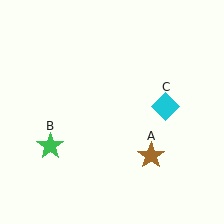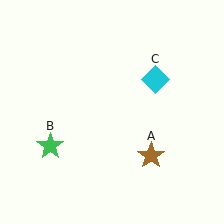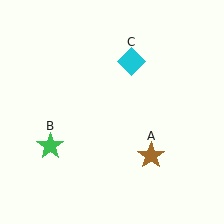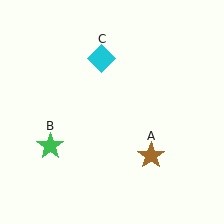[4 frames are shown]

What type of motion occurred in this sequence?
The cyan diamond (object C) rotated counterclockwise around the center of the scene.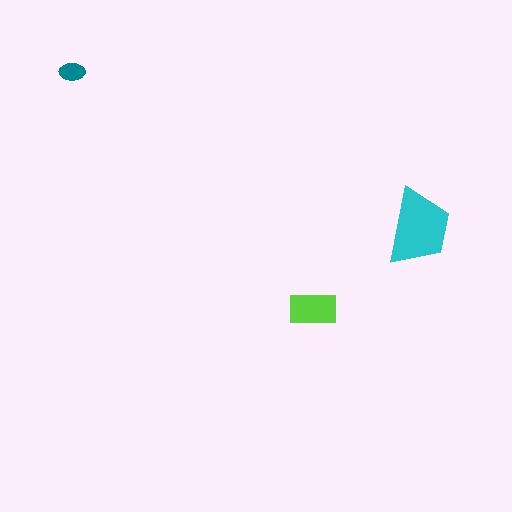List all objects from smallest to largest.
The teal ellipse, the lime rectangle, the cyan trapezoid.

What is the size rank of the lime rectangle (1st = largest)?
2nd.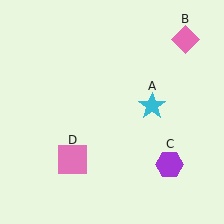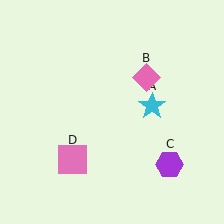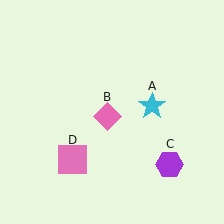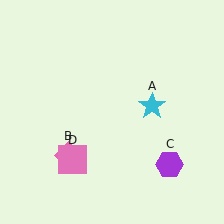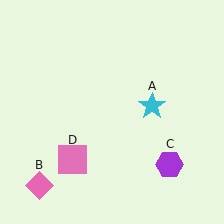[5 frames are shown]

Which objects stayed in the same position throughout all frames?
Cyan star (object A) and purple hexagon (object C) and pink square (object D) remained stationary.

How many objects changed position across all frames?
1 object changed position: pink diamond (object B).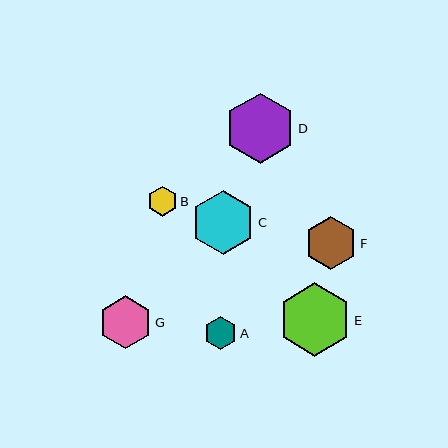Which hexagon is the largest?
Hexagon E is the largest with a size of approximately 73 pixels.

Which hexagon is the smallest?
Hexagon B is the smallest with a size of approximately 30 pixels.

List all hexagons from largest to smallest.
From largest to smallest: E, D, C, G, F, A, B.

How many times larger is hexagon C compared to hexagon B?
Hexagon C is approximately 2.1 times the size of hexagon B.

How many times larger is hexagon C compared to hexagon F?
Hexagon C is approximately 1.2 times the size of hexagon F.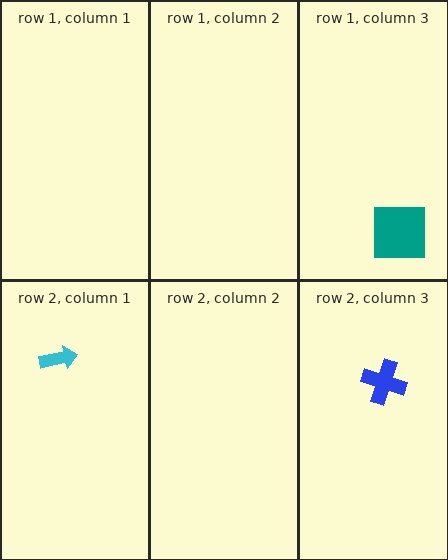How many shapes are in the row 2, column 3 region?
1.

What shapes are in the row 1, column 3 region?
The teal square.